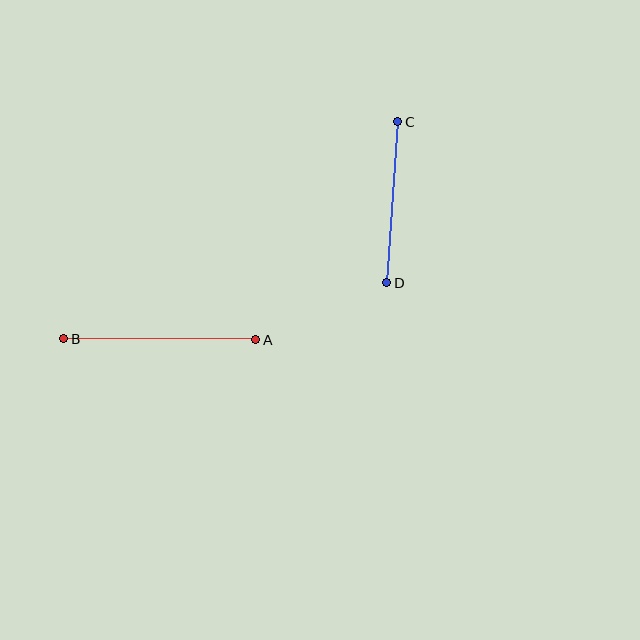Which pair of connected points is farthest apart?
Points A and B are farthest apart.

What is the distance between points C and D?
The distance is approximately 162 pixels.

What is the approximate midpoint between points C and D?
The midpoint is at approximately (392, 202) pixels.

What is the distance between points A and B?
The distance is approximately 192 pixels.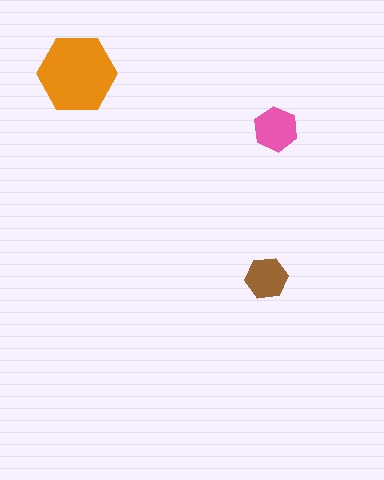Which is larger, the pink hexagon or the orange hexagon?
The orange one.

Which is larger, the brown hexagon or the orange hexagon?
The orange one.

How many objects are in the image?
There are 3 objects in the image.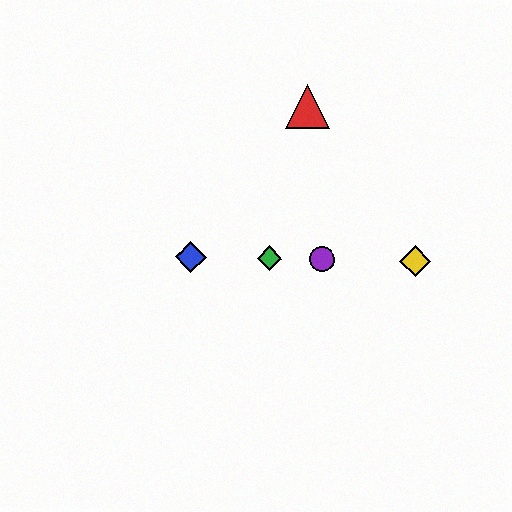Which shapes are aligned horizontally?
The blue diamond, the green diamond, the yellow diamond, the purple circle are aligned horizontally.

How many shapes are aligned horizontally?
4 shapes (the blue diamond, the green diamond, the yellow diamond, the purple circle) are aligned horizontally.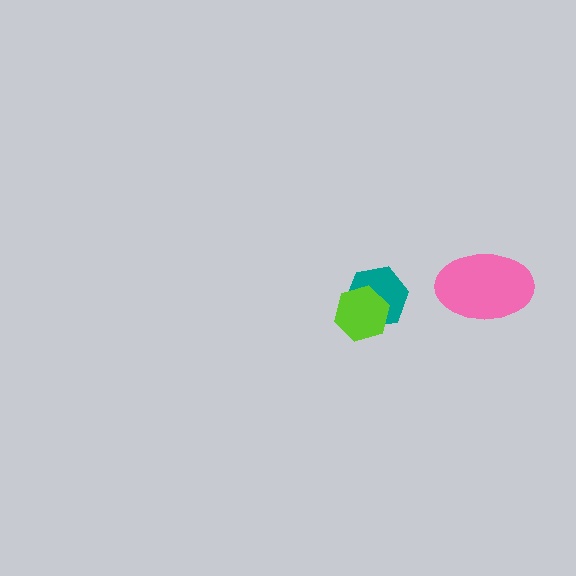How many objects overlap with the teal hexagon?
1 object overlaps with the teal hexagon.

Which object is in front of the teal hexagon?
The lime hexagon is in front of the teal hexagon.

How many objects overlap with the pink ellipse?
0 objects overlap with the pink ellipse.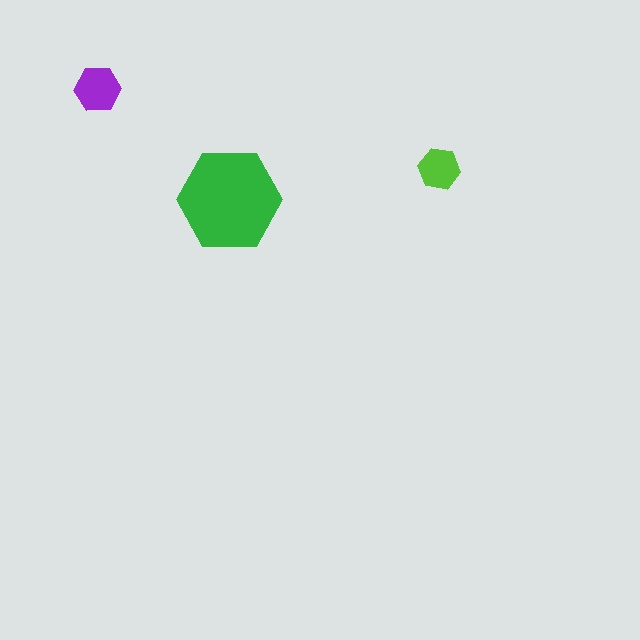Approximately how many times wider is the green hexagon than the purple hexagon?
About 2 times wider.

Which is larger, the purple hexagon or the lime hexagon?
The purple one.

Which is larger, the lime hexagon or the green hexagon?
The green one.